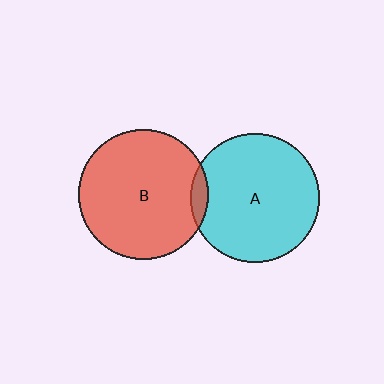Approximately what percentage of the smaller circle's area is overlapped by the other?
Approximately 5%.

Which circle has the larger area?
Circle B (red).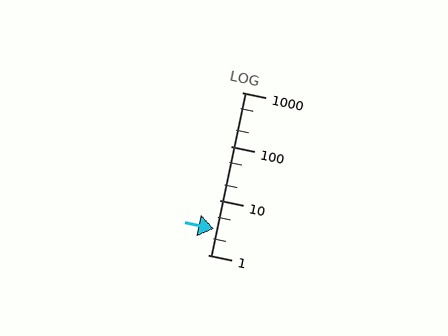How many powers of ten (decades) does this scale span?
The scale spans 3 decades, from 1 to 1000.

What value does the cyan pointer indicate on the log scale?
The pointer indicates approximately 3.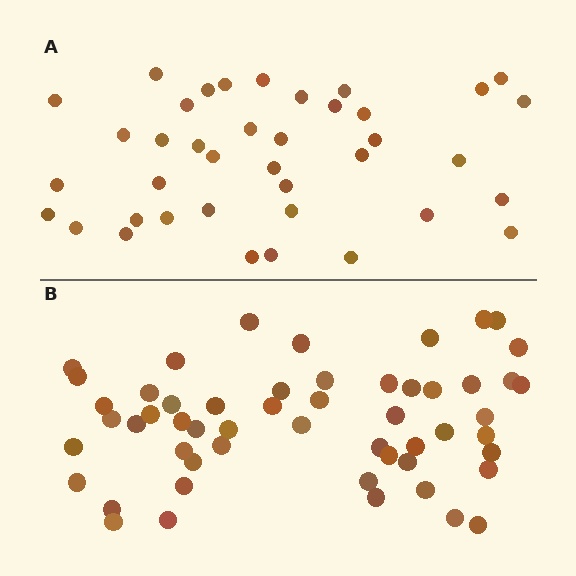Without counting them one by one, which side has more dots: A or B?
Region B (the bottom region) has more dots.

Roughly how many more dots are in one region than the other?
Region B has approximately 15 more dots than region A.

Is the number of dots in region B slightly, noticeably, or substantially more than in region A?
Region B has noticeably more, but not dramatically so. The ratio is roughly 1.4 to 1.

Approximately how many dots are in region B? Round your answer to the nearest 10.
About 50 dots. (The exact count is 54, which rounds to 50.)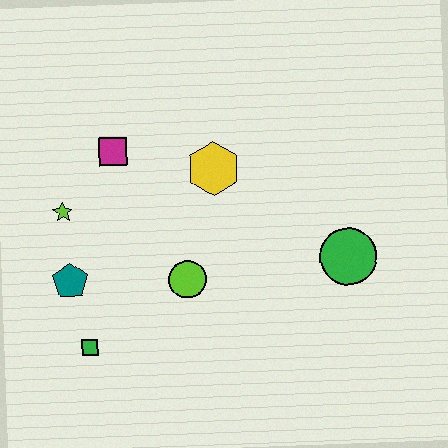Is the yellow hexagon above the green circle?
Yes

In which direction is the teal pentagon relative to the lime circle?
The teal pentagon is to the left of the lime circle.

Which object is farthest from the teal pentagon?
The green circle is farthest from the teal pentagon.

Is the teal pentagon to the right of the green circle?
No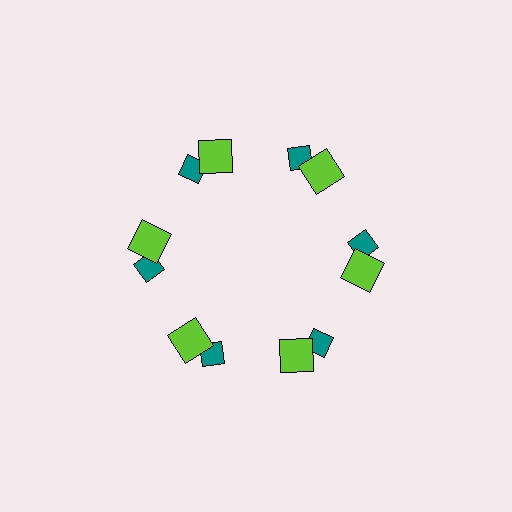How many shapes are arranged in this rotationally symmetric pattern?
There are 12 shapes, arranged in 6 groups of 2.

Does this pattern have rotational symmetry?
Yes, this pattern has 6-fold rotational symmetry. It looks the same after rotating 60 degrees around the center.